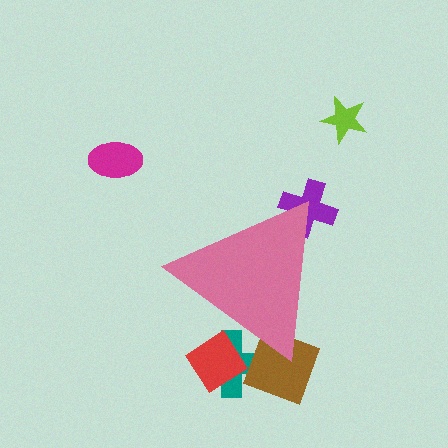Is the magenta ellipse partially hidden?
No, the magenta ellipse is fully visible.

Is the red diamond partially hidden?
Yes, the red diamond is partially hidden behind the pink triangle.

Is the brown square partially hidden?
Yes, the brown square is partially hidden behind the pink triangle.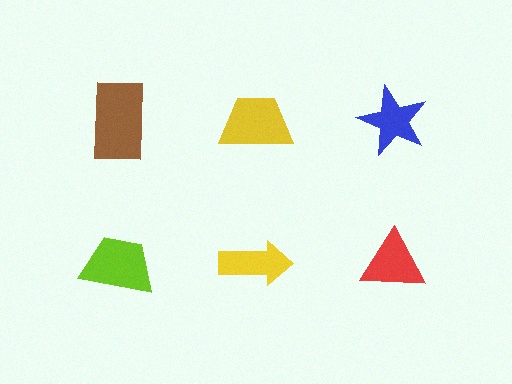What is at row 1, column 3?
A blue star.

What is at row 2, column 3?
A red triangle.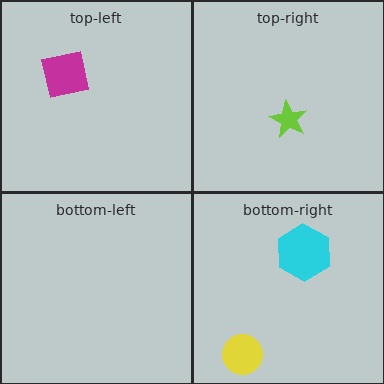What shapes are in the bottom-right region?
The cyan hexagon, the yellow circle.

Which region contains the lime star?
The top-right region.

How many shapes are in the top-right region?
1.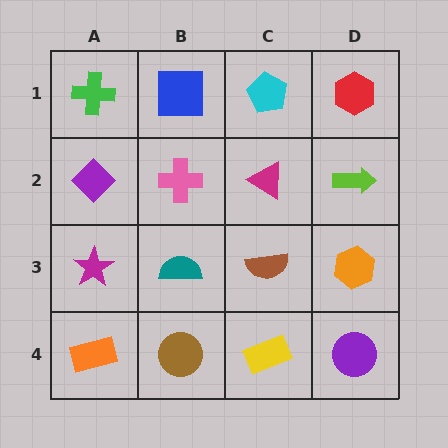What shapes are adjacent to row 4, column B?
A teal semicircle (row 3, column B), an orange rectangle (row 4, column A), a yellow rectangle (row 4, column C).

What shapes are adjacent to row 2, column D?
A red hexagon (row 1, column D), an orange hexagon (row 3, column D), a magenta triangle (row 2, column C).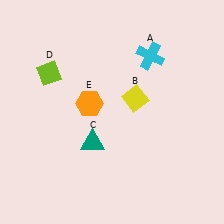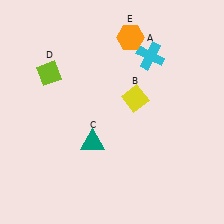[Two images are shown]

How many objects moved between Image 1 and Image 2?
1 object moved between the two images.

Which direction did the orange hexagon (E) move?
The orange hexagon (E) moved up.